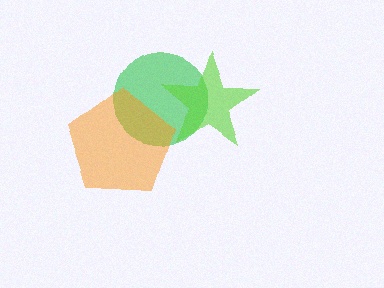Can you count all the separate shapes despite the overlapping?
Yes, there are 3 separate shapes.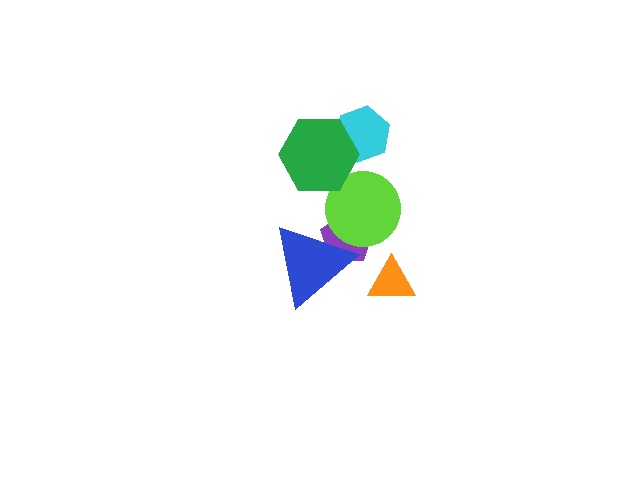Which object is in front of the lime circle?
The green hexagon is in front of the lime circle.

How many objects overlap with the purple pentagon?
2 objects overlap with the purple pentagon.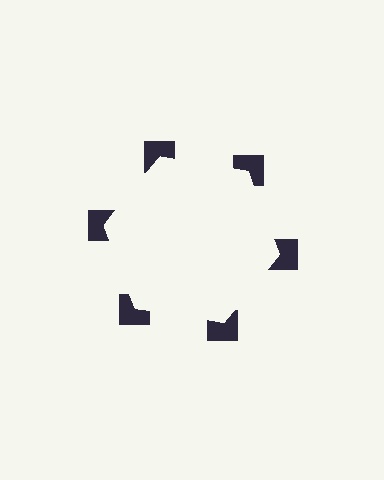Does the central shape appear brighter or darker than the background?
It typically appears slightly brighter than the background, even though no actual brightness change is drawn.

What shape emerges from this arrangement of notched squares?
An illusory hexagon — its edges are inferred from the aligned wedge cuts in the notched squares, not physically drawn.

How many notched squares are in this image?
There are 6 — one at each vertex of the illusory hexagon.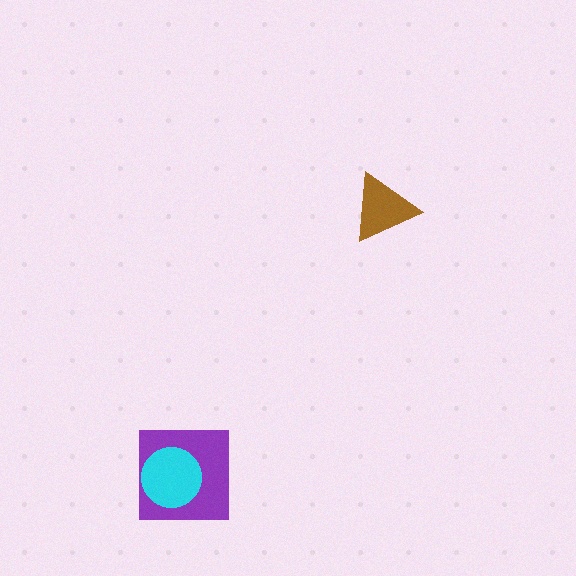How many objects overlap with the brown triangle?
0 objects overlap with the brown triangle.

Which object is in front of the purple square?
The cyan circle is in front of the purple square.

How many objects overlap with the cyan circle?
1 object overlaps with the cyan circle.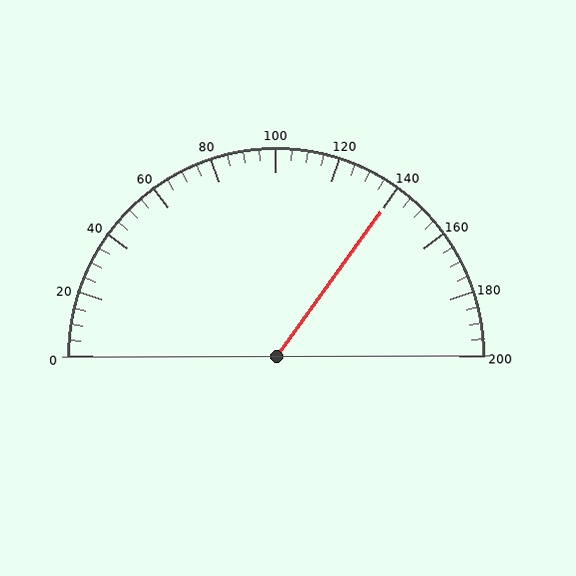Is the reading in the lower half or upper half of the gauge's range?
The reading is in the upper half of the range (0 to 200).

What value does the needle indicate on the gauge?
The needle indicates approximately 140.